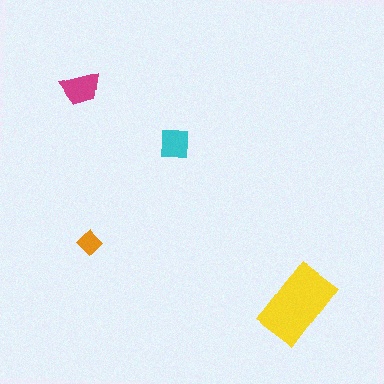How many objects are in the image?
There are 4 objects in the image.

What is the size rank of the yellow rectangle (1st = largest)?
1st.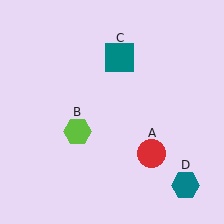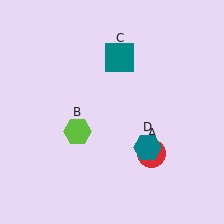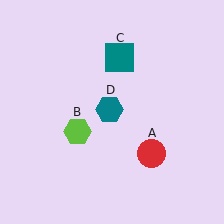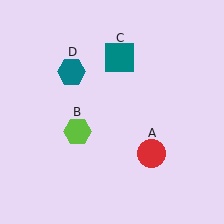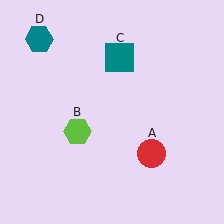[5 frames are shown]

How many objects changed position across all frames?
1 object changed position: teal hexagon (object D).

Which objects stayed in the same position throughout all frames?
Red circle (object A) and lime hexagon (object B) and teal square (object C) remained stationary.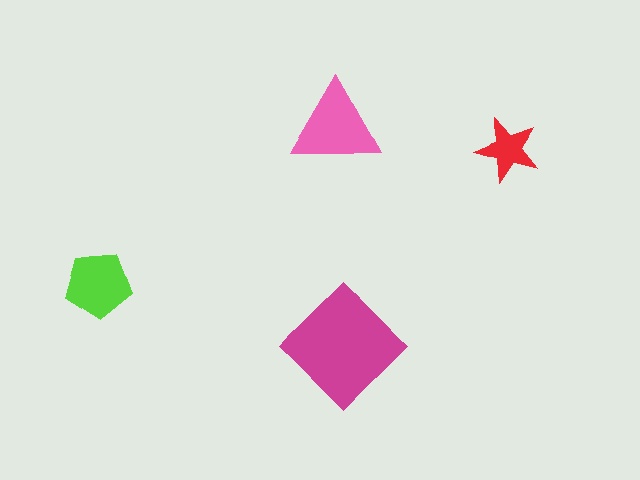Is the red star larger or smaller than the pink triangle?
Smaller.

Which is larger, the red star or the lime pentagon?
The lime pentagon.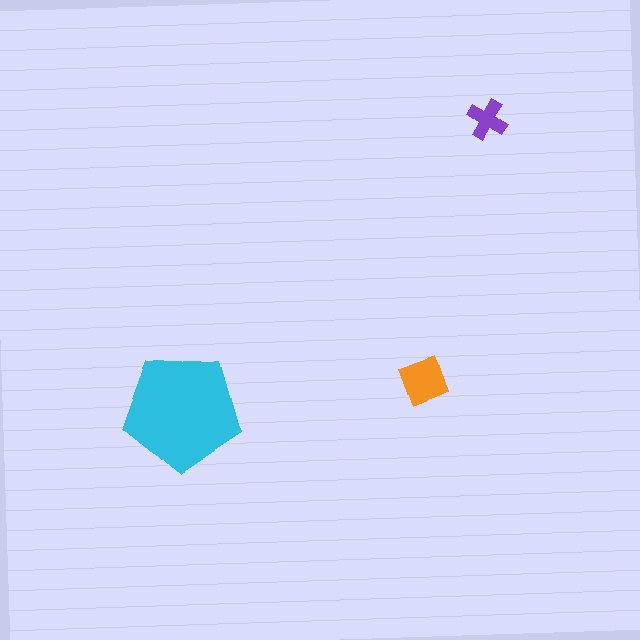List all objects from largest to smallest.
The cyan pentagon, the orange diamond, the purple cross.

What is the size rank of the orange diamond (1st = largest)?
2nd.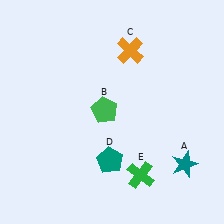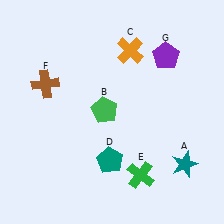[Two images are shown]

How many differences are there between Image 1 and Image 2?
There are 2 differences between the two images.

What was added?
A brown cross (F), a purple pentagon (G) were added in Image 2.